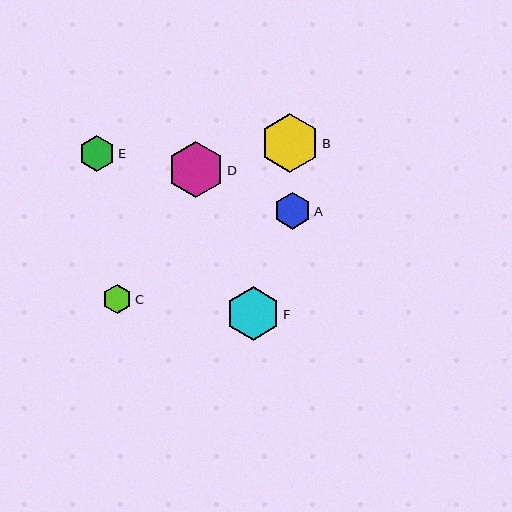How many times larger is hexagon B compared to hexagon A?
Hexagon B is approximately 1.6 times the size of hexagon A.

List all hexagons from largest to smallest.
From largest to smallest: B, D, F, A, E, C.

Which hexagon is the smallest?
Hexagon C is the smallest with a size of approximately 29 pixels.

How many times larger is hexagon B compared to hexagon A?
Hexagon B is approximately 1.6 times the size of hexagon A.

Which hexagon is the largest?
Hexagon B is the largest with a size of approximately 59 pixels.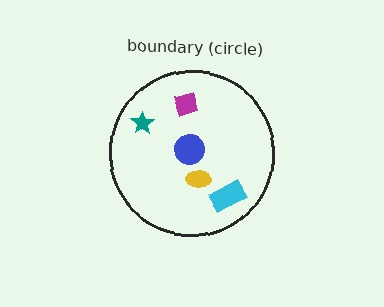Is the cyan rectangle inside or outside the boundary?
Inside.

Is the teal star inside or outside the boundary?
Inside.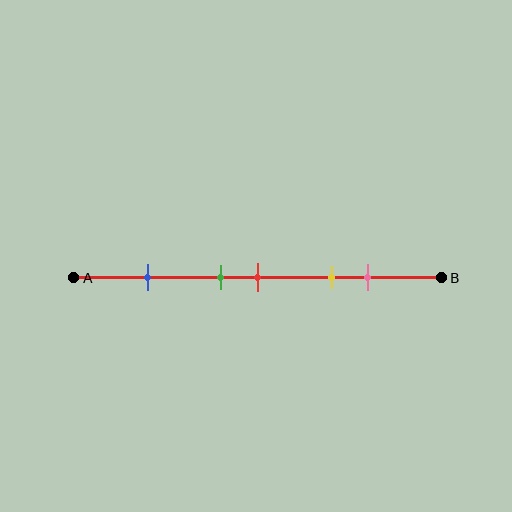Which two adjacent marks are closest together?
The green and red marks are the closest adjacent pair.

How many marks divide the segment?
There are 5 marks dividing the segment.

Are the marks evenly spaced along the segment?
No, the marks are not evenly spaced.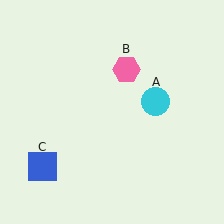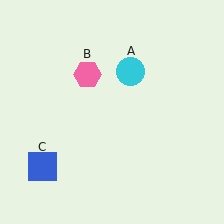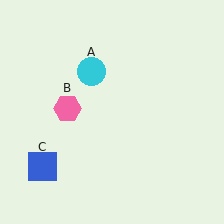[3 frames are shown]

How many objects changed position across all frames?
2 objects changed position: cyan circle (object A), pink hexagon (object B).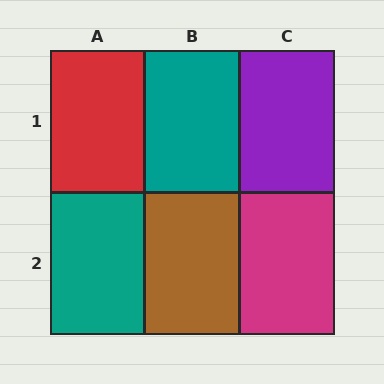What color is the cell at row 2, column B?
Brown.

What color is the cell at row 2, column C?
Magenta.